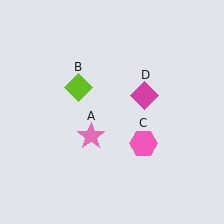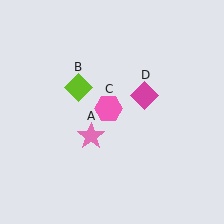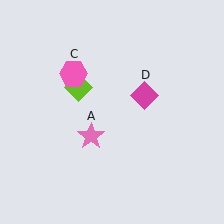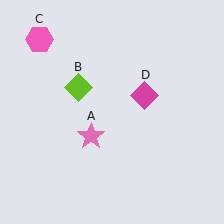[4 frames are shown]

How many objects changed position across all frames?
1 object changed position: pink hexagon (object C).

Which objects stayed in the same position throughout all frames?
Pink star (object A) and lime diamond (object B) and magenta diamond (object D) remained stationary.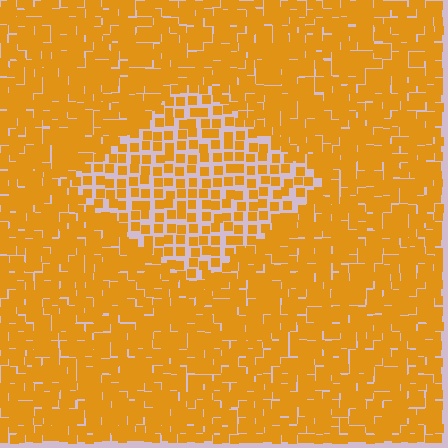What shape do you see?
I see a diamond.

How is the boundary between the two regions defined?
The boundary is defined by a change in element density (approximately 1.9x ratio). All elements are the same color, size, and shape.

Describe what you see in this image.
The image contains small orange elements arranged at two different densities. A diamond-shaped region is visible where the elements are less densely packed than the surrounding area.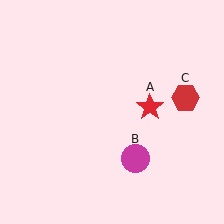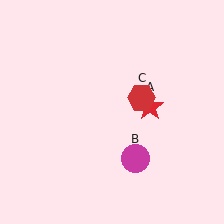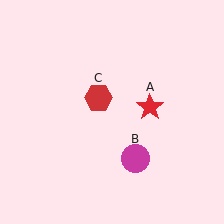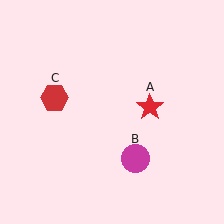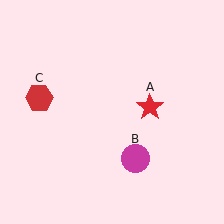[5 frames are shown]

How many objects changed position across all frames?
1 object changed position: red hexagon (object C).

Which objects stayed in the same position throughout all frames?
Red star (object A) and magenta circle (object B) remained stationary.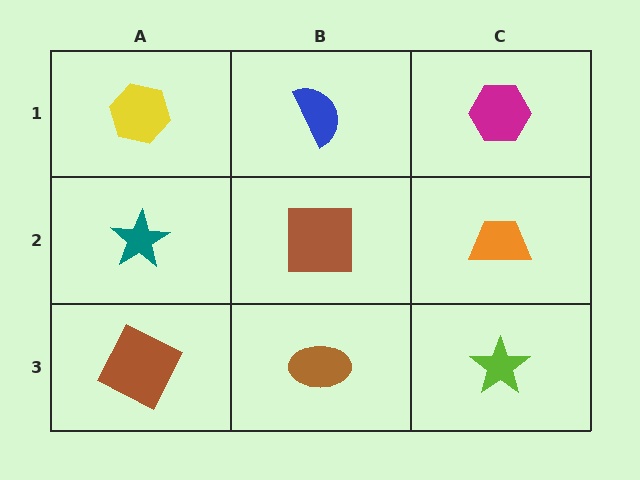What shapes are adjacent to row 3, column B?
A brown square (row 2, column B), a brown square (row 3, column A), a lime star (row 3, column C).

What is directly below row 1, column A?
A teal star.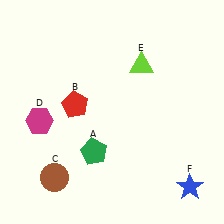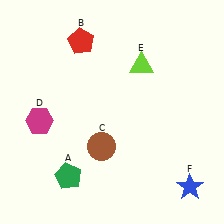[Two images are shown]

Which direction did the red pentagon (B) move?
The red pentagon (B) moved up.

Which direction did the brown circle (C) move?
The brown circle (C) moved right.